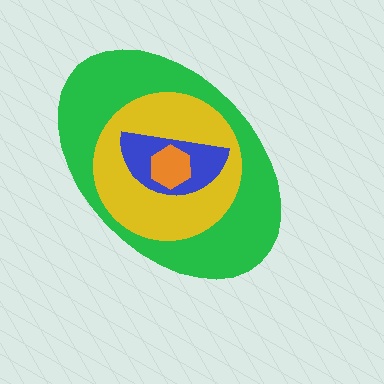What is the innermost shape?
The orange hexagon.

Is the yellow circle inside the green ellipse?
Yes.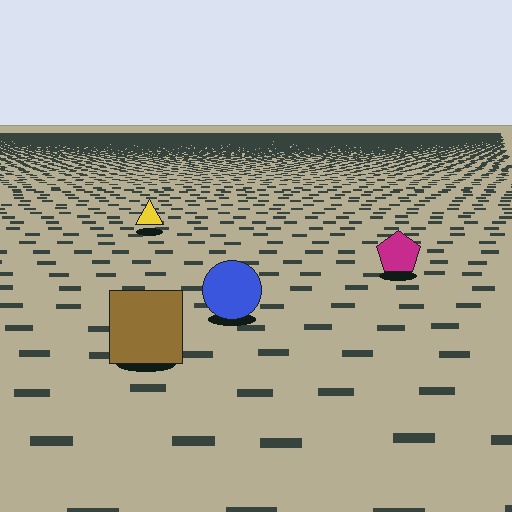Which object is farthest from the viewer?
The yellow triangle is farthest from the viewer. It appears smaller and the ground texture around it is denser.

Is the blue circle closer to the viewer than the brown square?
No. The brown square is closer — you can tell from the texture gradient: the ground texture is coarser near it.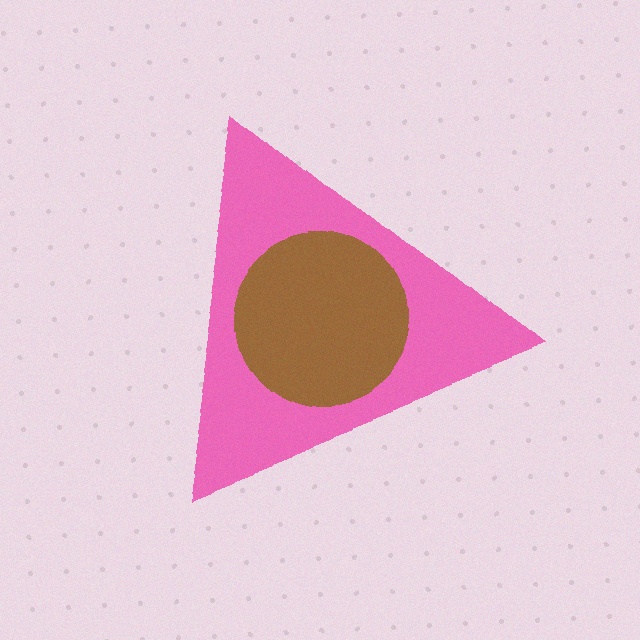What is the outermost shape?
The pink triangle.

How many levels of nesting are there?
2.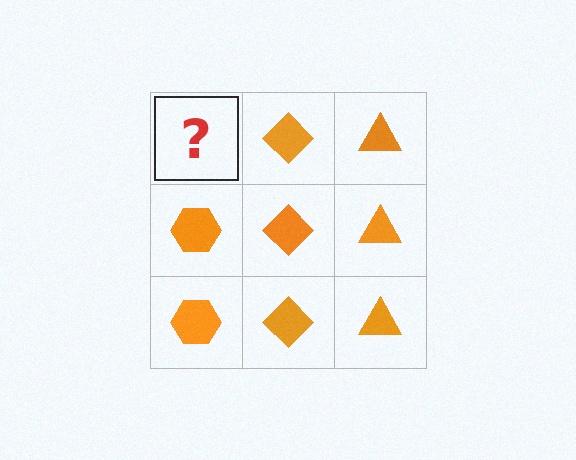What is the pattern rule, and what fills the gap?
The rule is that each column has a consistent shape. The gap should be filled with an orange hexagon.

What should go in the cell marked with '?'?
The missing cell should contain an orange hexagon.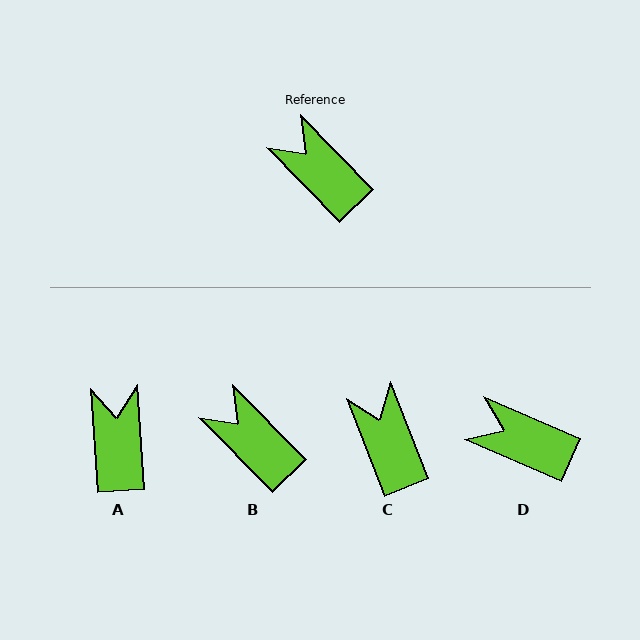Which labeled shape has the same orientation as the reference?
B.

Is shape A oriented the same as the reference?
No, it is off by about 41 degrees.